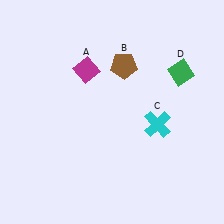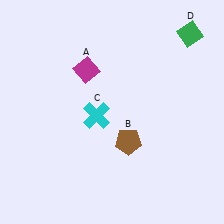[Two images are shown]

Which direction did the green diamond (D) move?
The green diamond (D) moved up.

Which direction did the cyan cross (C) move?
The cyan cross (C) moved left.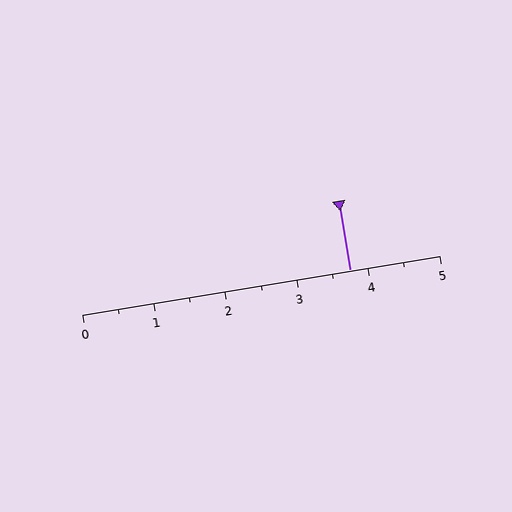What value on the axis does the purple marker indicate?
The marker indicates approximately 3.8.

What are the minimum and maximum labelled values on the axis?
The axis runs from 0 to 5.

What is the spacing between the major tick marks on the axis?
The major ticks are spaced 1 apart.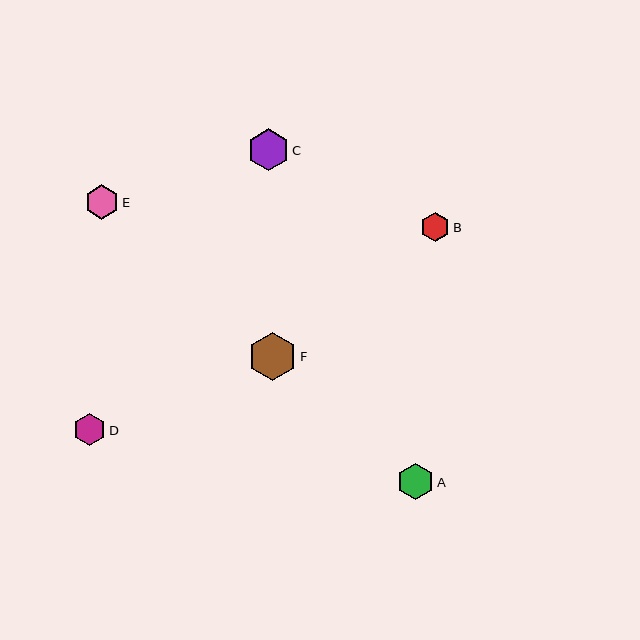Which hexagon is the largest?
Hexagon F is the largest with a size of approximately 49 pixels.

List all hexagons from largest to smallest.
From largest to smallest: F, C, A, E, D, B.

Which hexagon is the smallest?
Hexagon B is the smallest with a size of approximately 29 pixels.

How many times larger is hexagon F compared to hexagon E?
Hexagon F is approximately 1.4 times the size of hexagon E.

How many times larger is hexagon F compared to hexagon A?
Hexagon F is approximately 1.3 times the size of hexagon A.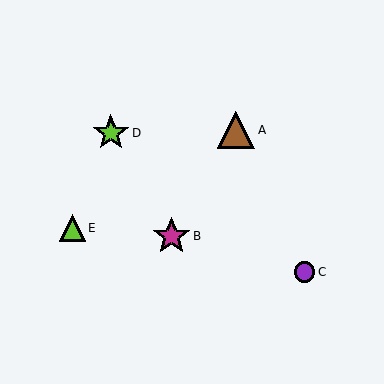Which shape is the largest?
The magenta star (labeled B) is the largest.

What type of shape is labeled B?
Shape B is a magenta star.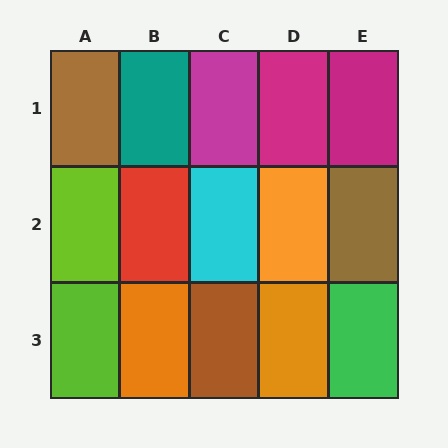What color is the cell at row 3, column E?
Green.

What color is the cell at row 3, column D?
Orange.